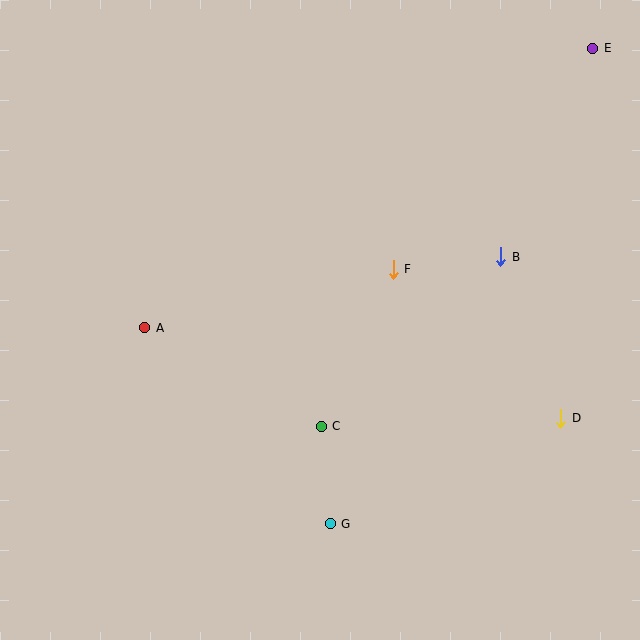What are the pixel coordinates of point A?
Point A is at (145, 328).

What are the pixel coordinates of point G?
Point G is at (330, 524).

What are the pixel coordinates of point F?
Point F is at (393, 269).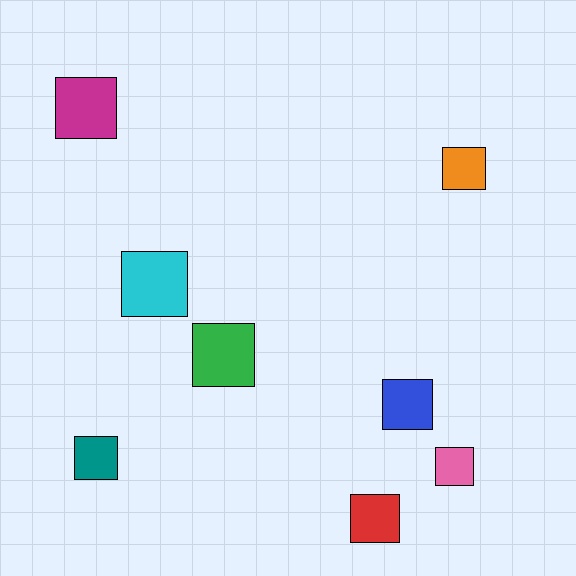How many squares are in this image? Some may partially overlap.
There are 8 squares.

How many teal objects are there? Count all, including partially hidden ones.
There is 1 teal object.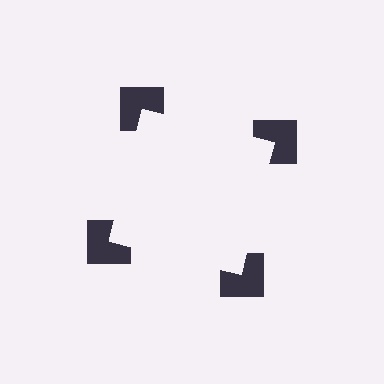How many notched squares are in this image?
There are 4 — one at each vertex of the illusory square.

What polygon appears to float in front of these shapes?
An illusory square — its edges are inferred from the aligned wedge cuts in the notched squares, not physically drawn.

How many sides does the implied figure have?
4 sides.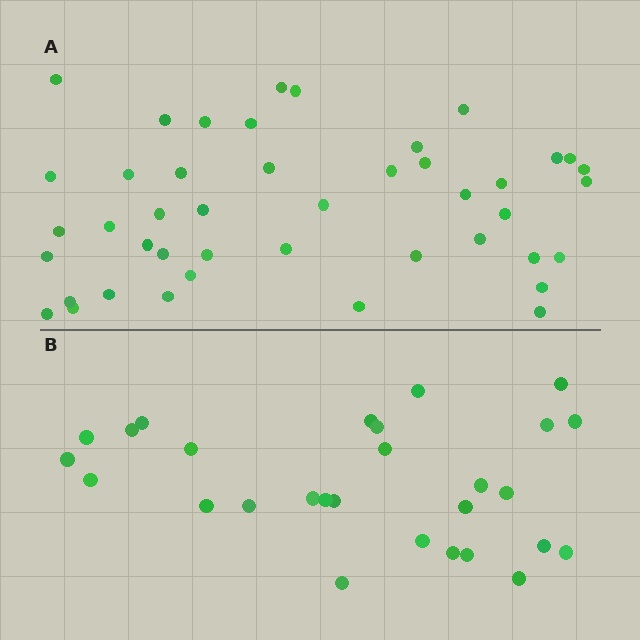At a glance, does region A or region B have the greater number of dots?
Region A (the top region) has more dots.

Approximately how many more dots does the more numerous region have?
Region A has approximately 15 more dots than region B.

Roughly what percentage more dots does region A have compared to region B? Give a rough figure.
About 55% more.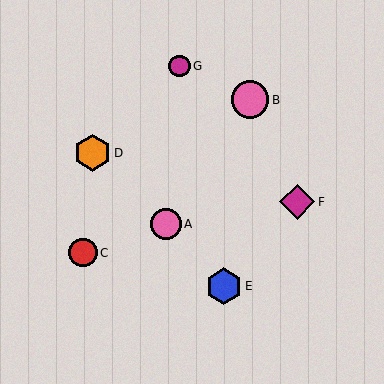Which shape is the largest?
The pink circle (labeled B) is the largest.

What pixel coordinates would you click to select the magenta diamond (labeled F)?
Click at (297, 202) to select the magenta diamond F.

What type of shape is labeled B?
Shape B is a pink circle.